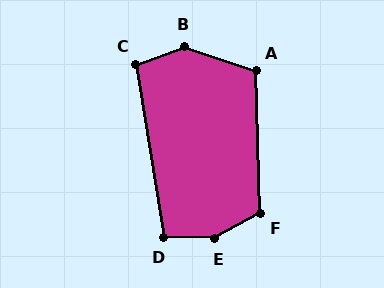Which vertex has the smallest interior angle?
C, at approximately 100 degrees.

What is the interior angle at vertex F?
Approximately 117 degrees (obtuse).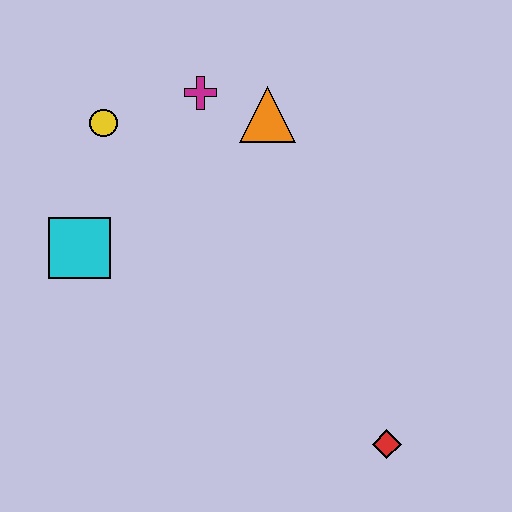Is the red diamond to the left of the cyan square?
No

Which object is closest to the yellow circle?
The magenta cross is closest to the yellow circle.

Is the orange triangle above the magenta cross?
No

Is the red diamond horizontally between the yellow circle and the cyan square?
No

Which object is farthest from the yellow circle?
The red diamond is farthest from the yellow circle.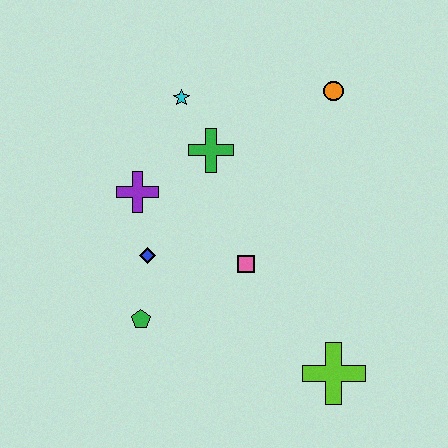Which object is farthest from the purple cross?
The lime cross is farthest from the purple cross.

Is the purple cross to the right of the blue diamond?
No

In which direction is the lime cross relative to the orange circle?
The lime cross is below the orange circle.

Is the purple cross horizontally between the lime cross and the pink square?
No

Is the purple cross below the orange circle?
Yes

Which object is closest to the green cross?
The cyan star is closest to the green cross.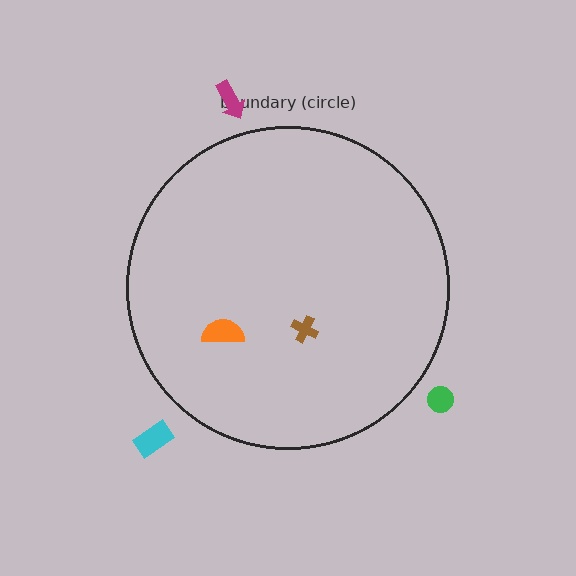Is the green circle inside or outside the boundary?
Outside.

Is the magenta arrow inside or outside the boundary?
Outside.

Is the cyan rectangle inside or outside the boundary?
Outside.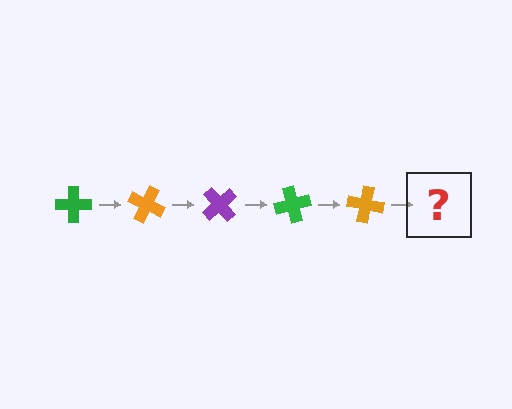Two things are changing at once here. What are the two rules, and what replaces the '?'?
The two rules are that it rotates 25 degrees each step and the color cycles through green, orange, and purple. The '?' should be a purple cross, rotated 125 degrees from the start.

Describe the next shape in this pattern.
It should be a purple cross, rotated 125 degrees from the start.